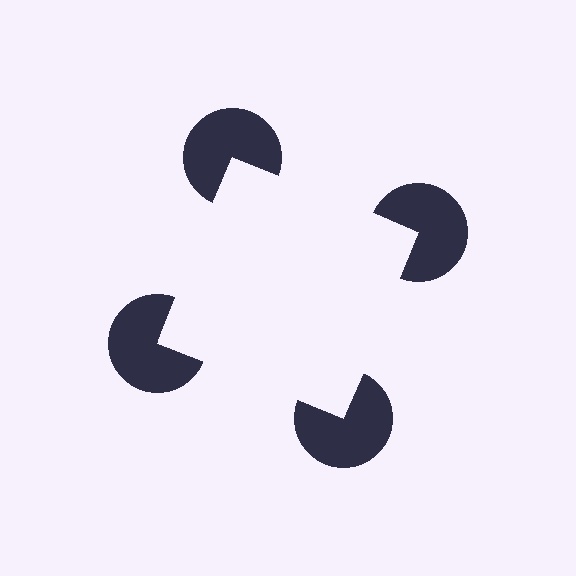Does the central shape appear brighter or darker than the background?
It typically appears slightly brighter than the background, even though no actual brightness change is drawn.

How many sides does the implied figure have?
4 sides.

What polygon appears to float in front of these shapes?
An illusory square — its edges are inferred from the aligned wedge cuts in the pac-man discs, not physically drawn.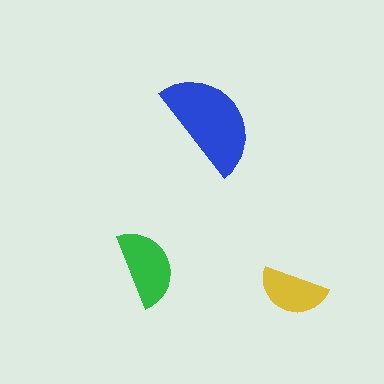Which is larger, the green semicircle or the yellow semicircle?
The green one.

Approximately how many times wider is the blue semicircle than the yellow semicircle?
About 1.5 times wider.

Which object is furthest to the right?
The yellow semicircle is rightmost.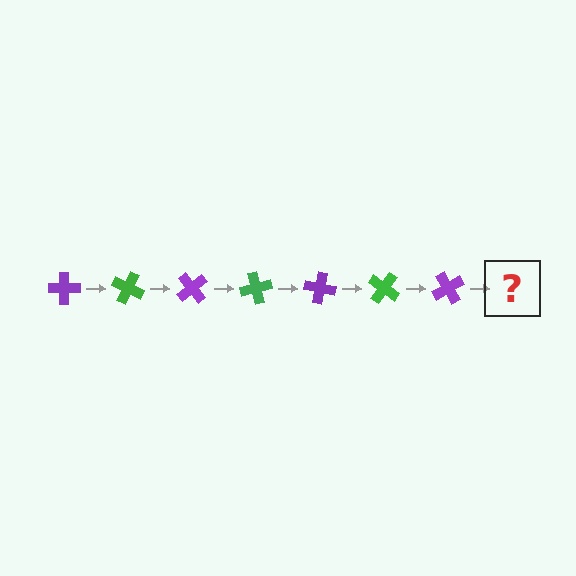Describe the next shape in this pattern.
It should be a green cross, rotated 175 degrees from the start.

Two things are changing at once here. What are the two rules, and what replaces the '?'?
The two rules are that it rotates 25 degrees each step and the color cycles through purple and green. The '?' should be a green cross, rotated 175 degrees from the start.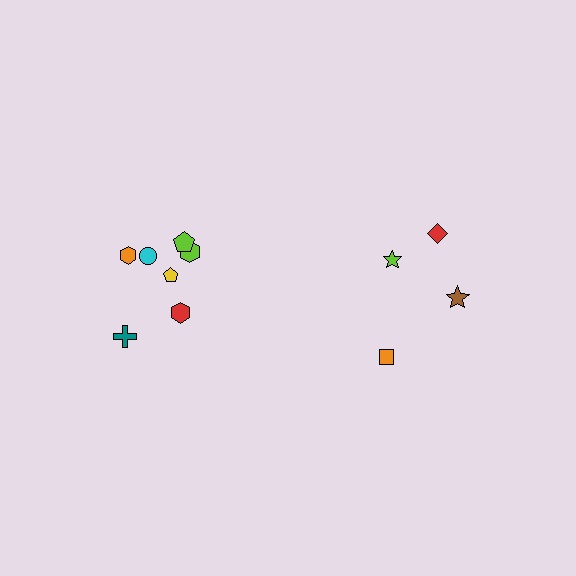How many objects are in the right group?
There are 4 objects.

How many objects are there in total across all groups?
There are 11 objects.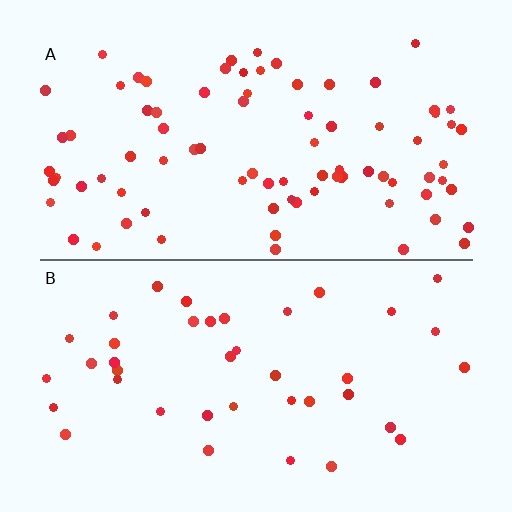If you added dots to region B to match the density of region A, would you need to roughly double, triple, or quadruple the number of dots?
Approximately double.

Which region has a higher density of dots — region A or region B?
A (the top).